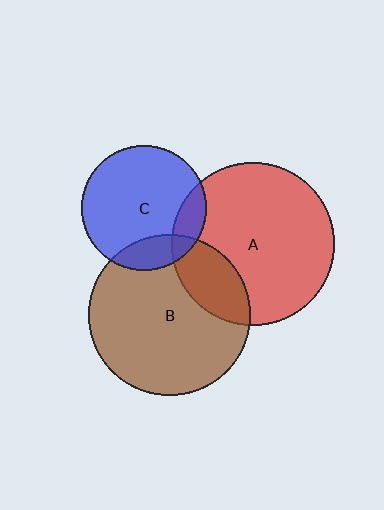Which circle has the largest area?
Circle A (red).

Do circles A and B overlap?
Yes.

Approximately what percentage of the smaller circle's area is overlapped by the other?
Approximately 20%.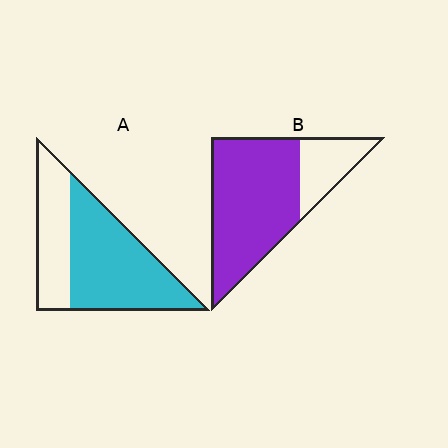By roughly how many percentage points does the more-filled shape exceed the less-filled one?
By roughly 10 percentage points (B over A).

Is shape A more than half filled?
Yes.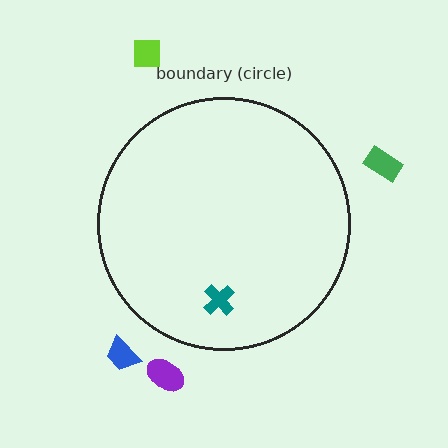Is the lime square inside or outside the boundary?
Outside.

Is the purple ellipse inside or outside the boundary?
Outside.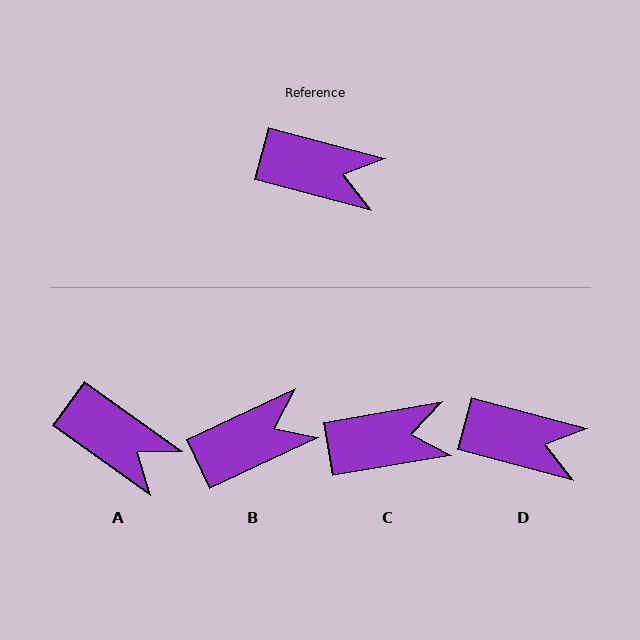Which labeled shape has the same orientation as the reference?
D.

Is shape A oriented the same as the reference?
No, it is off by about 21 degrees.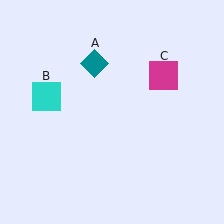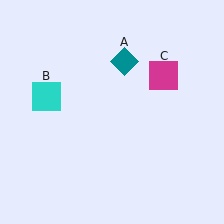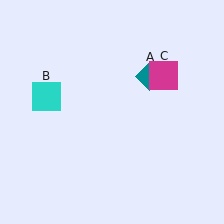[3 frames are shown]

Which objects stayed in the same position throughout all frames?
Cyan square (object B) and magenta square (object C) remained stationary.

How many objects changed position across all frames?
1 object changed position: teal diamond (object A).